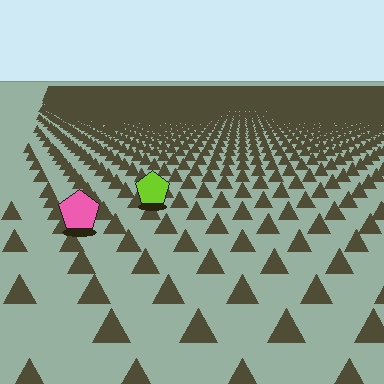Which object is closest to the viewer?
The pink pentagon is closest. The texture marks near it are larger and more spread out.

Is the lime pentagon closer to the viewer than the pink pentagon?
No. The pink pentagon is closer — you can tell from the texture gradient: the ground texture is coarser near it.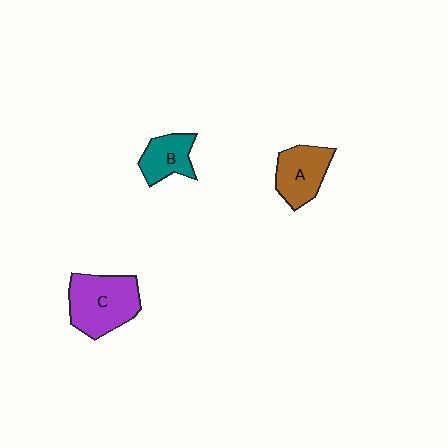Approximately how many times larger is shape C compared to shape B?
Approximately 1.8 times.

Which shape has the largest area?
Shape C (purple).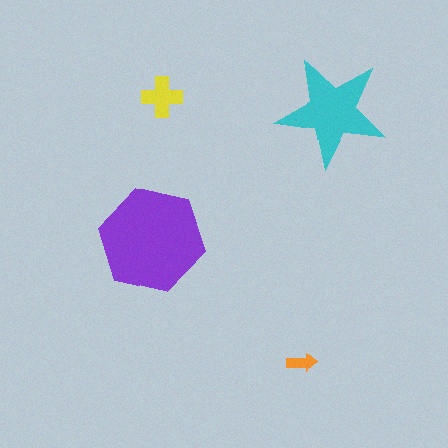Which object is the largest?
The purple hexagon.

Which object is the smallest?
The orange arrow.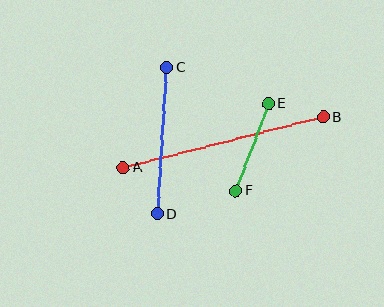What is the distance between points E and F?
The distance is approximately 93 pixels.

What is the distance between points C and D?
The distance is approximately 146 pixels.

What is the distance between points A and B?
The distance is approximately 206 pixels.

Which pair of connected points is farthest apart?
Points A and B are farthest apart.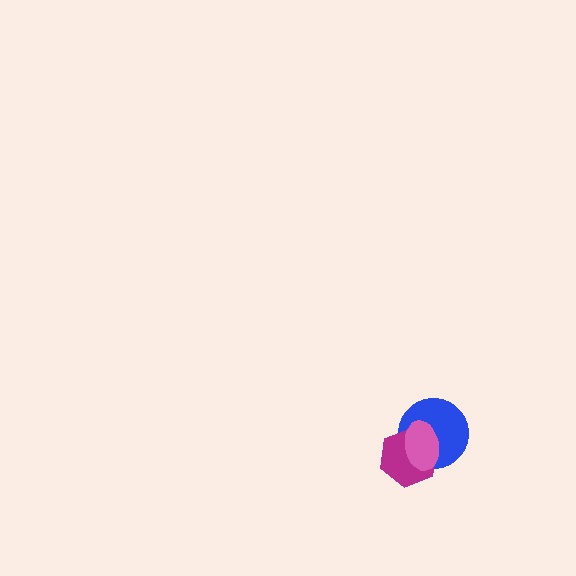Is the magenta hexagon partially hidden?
Yes, it is partially covered by another shape.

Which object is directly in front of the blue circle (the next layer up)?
The magenta hexagon is directly in front of the blue circle.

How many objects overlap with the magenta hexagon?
2 objects overlap with the magenta hexagon.